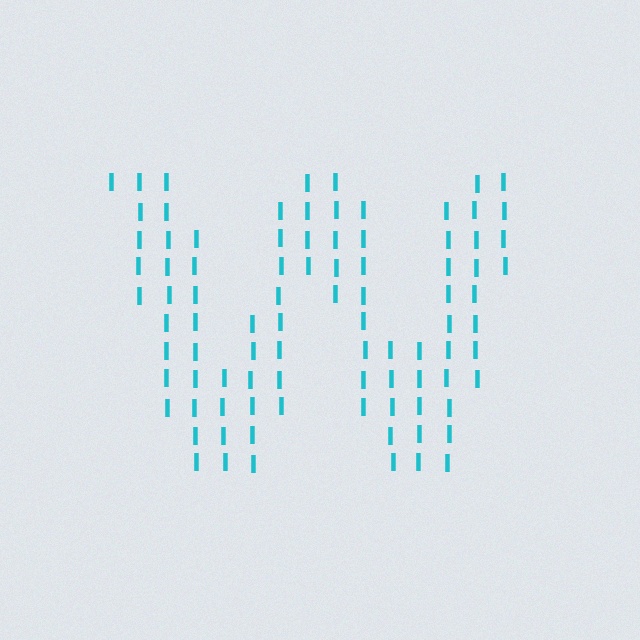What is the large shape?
The large shape is the letter W.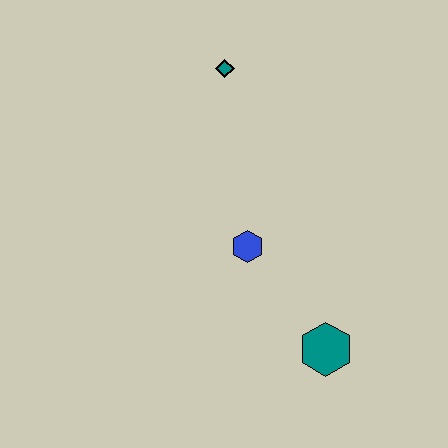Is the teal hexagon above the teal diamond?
No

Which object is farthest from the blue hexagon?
The teal diamond is farthest from the blue hexagon.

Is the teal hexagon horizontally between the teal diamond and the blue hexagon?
No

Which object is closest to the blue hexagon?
The teal hexagon is closest to the blue hexagon.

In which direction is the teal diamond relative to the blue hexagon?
The teal diamond is above the blue hexagon.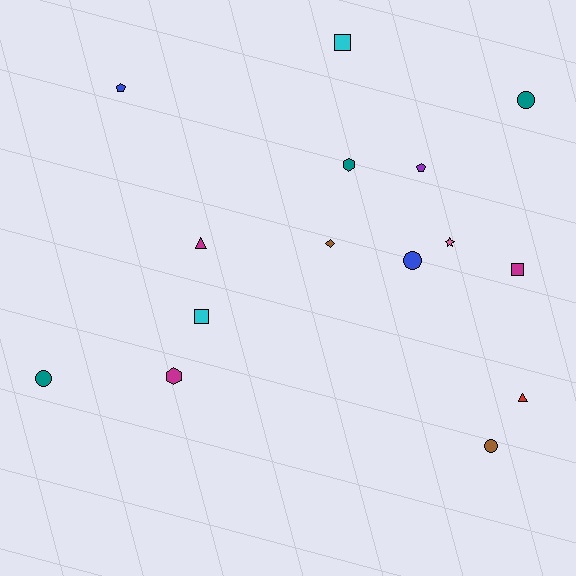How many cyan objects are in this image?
There are 2 cyan objects.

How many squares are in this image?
There are 3 squares.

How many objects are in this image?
There are 15 objects.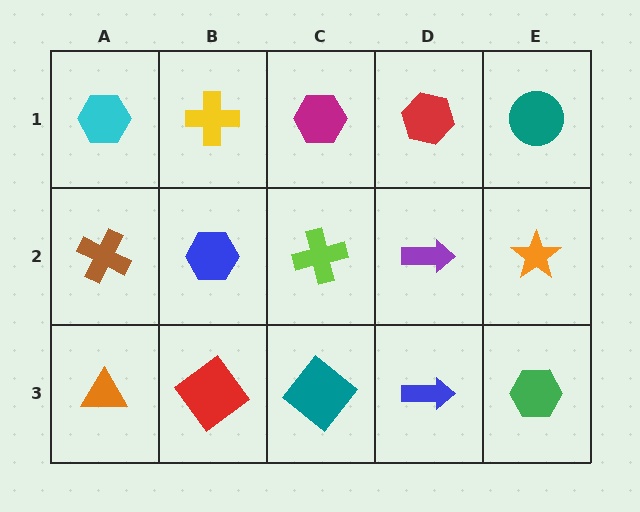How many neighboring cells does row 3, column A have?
2.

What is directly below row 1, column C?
A lime cross.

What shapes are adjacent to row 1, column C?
A lime cross (row 2, column C), a yellow cross (row 1, column B), a red hexagon (row 1, column D).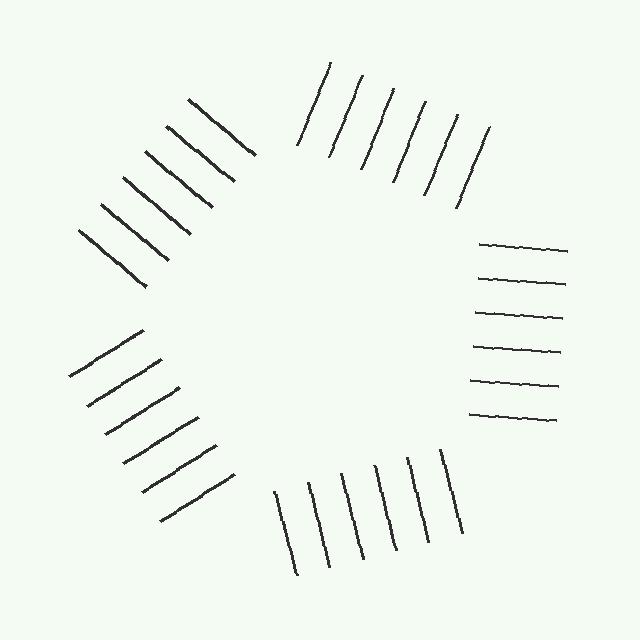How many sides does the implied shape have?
5 sides — the line-ends trace a pentagon.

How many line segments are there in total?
30 — 6 along each of the 5 edges.